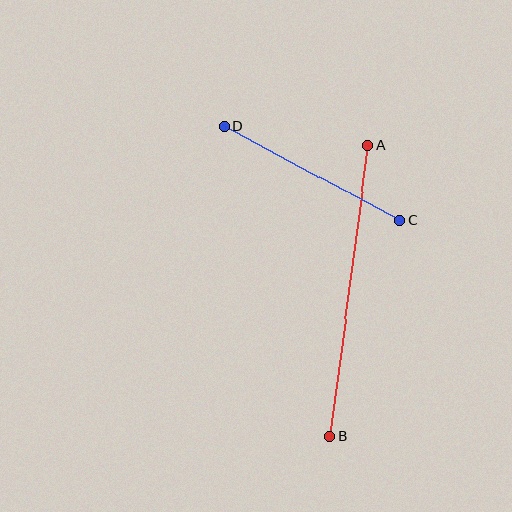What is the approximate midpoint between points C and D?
The midpoint is at approximately (312, 173) pixels.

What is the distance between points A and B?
The distance is approximately 293 pixels.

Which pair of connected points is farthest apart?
Points A and B are farthest apart.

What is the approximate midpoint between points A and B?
The midpoint is at approximately (349, 291) pixels.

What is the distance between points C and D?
The distance is approximately 199 pixels.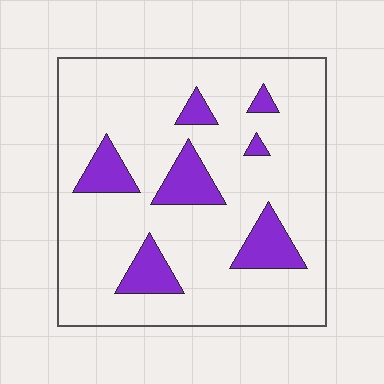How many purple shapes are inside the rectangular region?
7.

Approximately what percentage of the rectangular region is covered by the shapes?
Approximately 15%.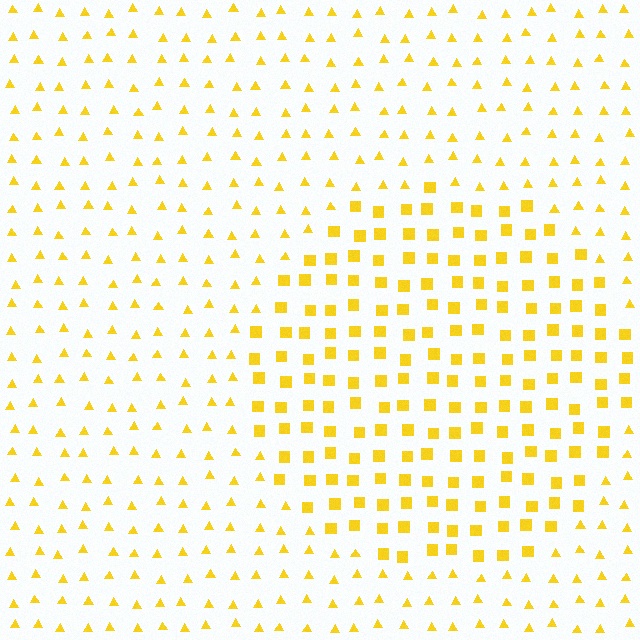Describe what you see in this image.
The image is filled with small yellow elements arranged in a uniform grid. A circle-shaped region contains squares, while the surrounding area contains triangles. The boundary is defined purely by the change in element shape.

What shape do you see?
I see a circle.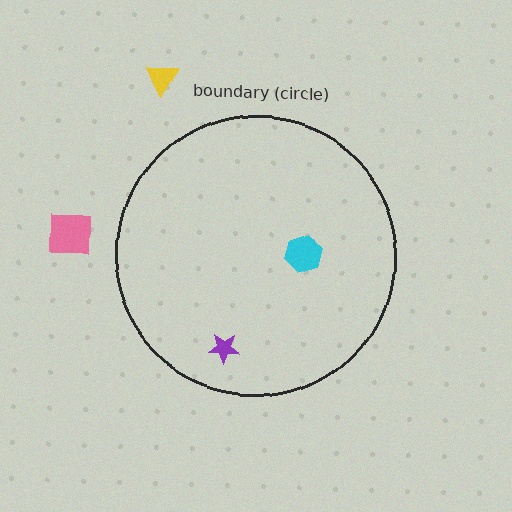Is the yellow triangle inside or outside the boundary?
Outside.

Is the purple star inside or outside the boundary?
Inside.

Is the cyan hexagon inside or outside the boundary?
Inside.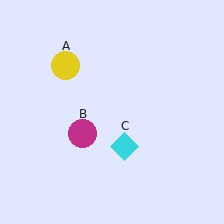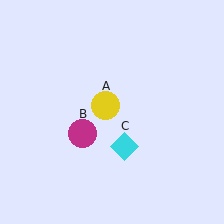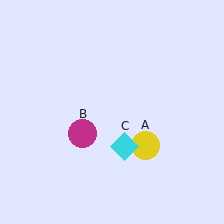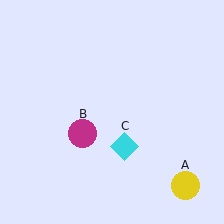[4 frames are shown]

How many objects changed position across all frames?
1 object changed position: yellow circle (object A).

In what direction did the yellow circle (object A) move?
The yellow circle (object A) moved down and to the right.